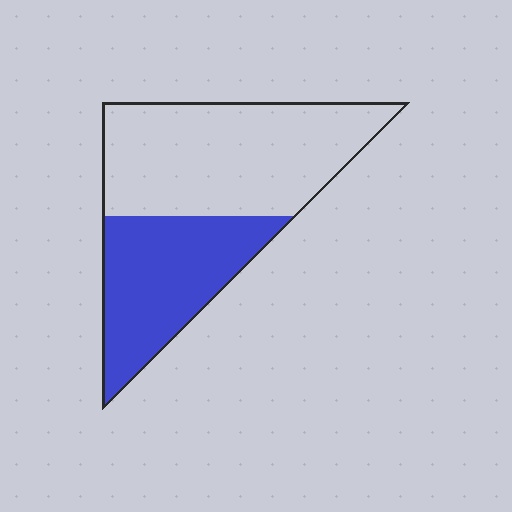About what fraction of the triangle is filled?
About two fifths (2/5).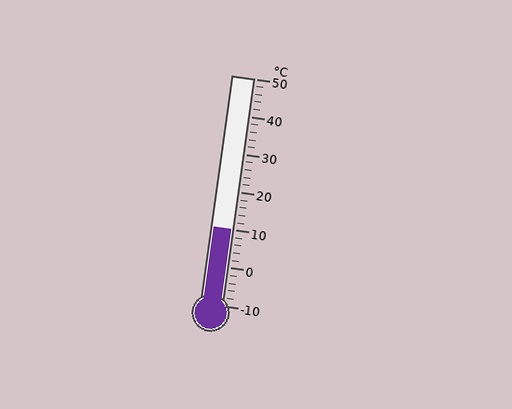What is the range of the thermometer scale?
The thermometer scale ranges from -10°C to 50°C.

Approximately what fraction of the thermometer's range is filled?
The thermometer is filled to approximately 35% of its range.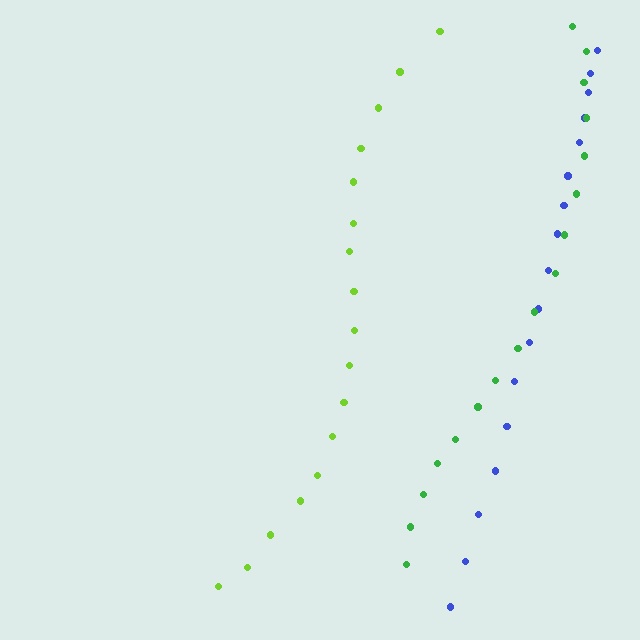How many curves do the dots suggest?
There are 3 distinct paths.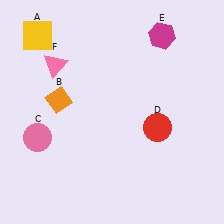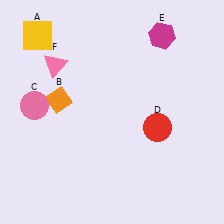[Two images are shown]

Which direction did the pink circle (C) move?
The pink circle (C) moved up.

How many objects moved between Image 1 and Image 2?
1 object moved between the two images.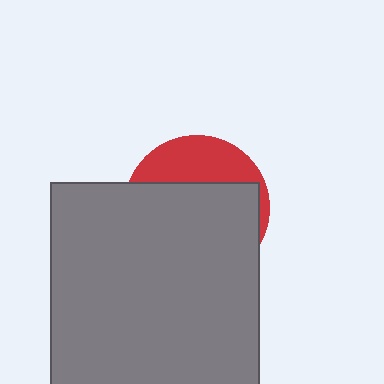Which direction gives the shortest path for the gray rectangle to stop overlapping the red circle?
Moving down gives the shortest separation.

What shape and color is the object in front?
The object in front is a gray rectangle.